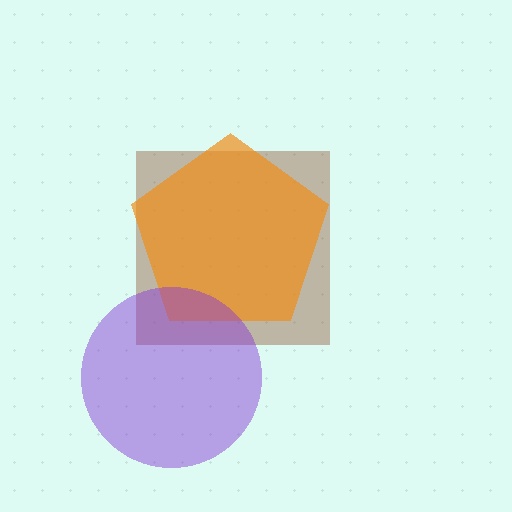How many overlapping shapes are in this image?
There are 3 overlapping shapes in the image.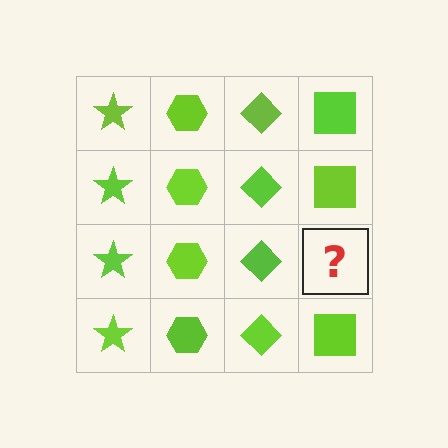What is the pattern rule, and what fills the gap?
The rule is that each column has a consistent shape. The gap should be filled with a lime square.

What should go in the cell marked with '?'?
The missing cell should contain a lime square.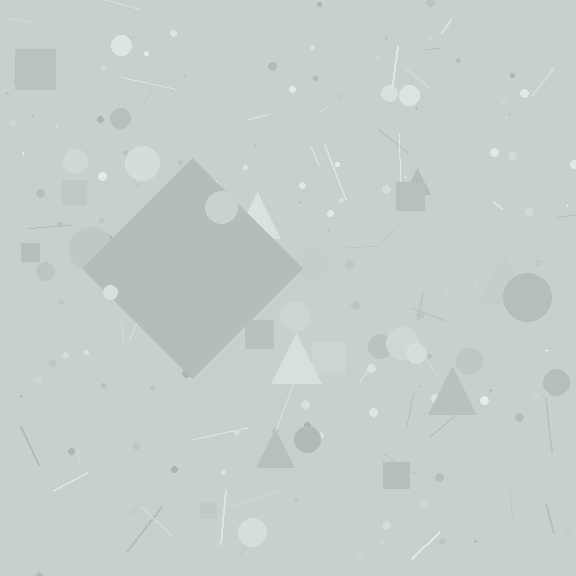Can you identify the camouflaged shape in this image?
The camouflaged shape is a diamond.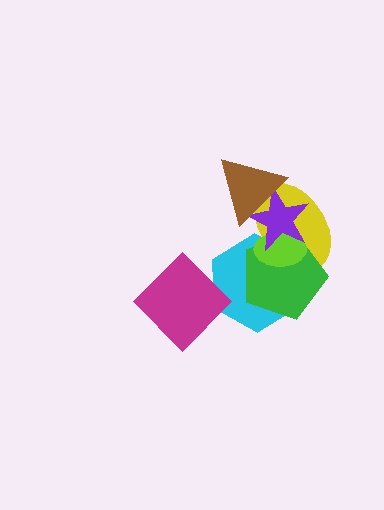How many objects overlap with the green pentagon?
4 objects overlap with the green pentagon.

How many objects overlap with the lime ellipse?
4 objects overlap with the lime ellipse.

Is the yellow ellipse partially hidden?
Yes, it is partially covered by another shape.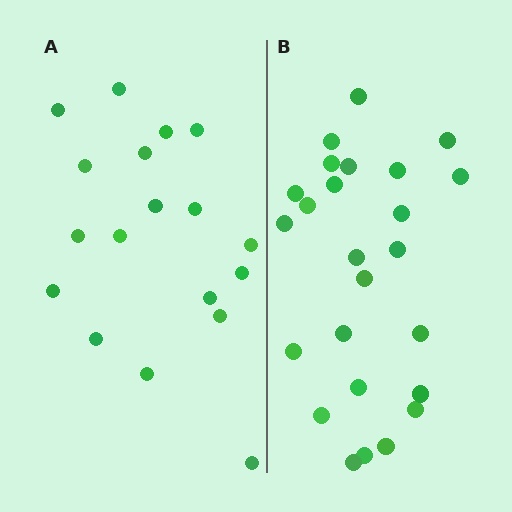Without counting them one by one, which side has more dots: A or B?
Region B (the right region) has more dots.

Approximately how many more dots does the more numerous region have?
Region B has roughly 8 or so more dots than region A.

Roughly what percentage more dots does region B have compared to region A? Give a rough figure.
About 40% more.